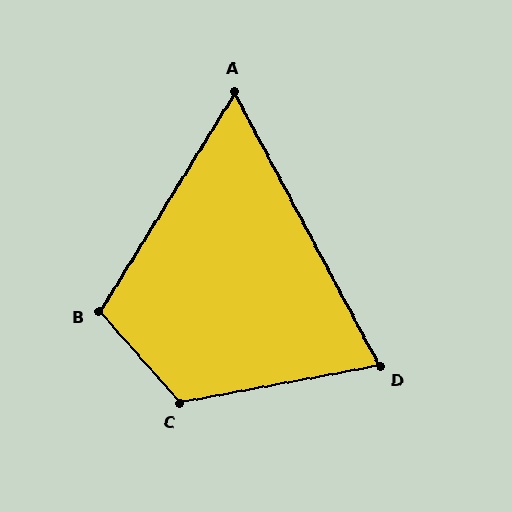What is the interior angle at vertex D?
Approximately 73 degrees (acute).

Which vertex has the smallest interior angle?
A, at approximately 59 degrees.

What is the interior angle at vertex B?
Approximately 107 degrees (obtuse).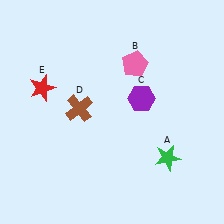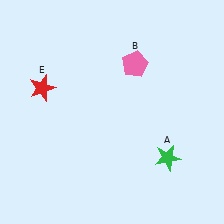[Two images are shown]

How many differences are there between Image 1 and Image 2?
There are 2 differences between the two images.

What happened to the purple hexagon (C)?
The purple hexagon (C) was removed in Image 2. It was in the top-right area of Image 1.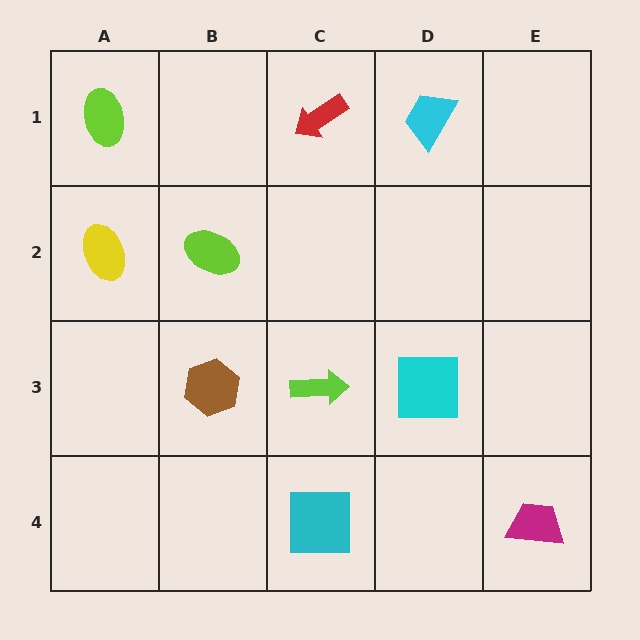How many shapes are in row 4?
2 shapes.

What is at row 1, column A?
A lime ellipse.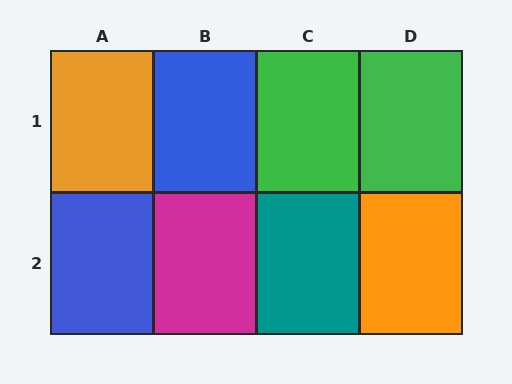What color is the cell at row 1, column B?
Blue.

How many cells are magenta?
1 cell is magenta.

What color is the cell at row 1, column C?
Green.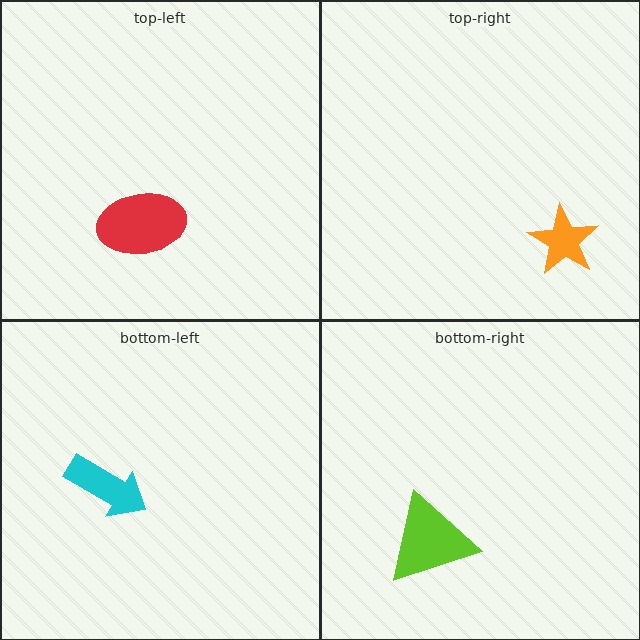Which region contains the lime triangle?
The bottom-right region.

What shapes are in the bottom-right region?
The lime triangle.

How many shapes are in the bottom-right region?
1.